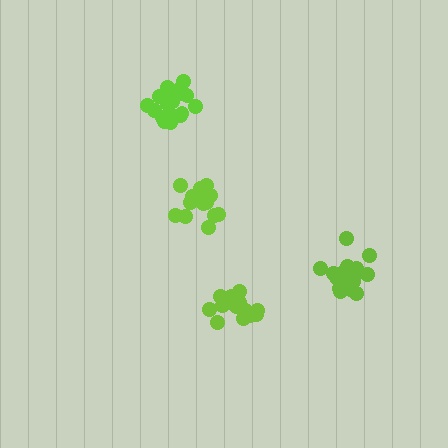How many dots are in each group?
Group 1: 20 dots, Group 2: 20 dots, Group 3: 14 dots, Group 4: 20 dots (74 total).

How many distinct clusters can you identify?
There are 4 distinct clusters.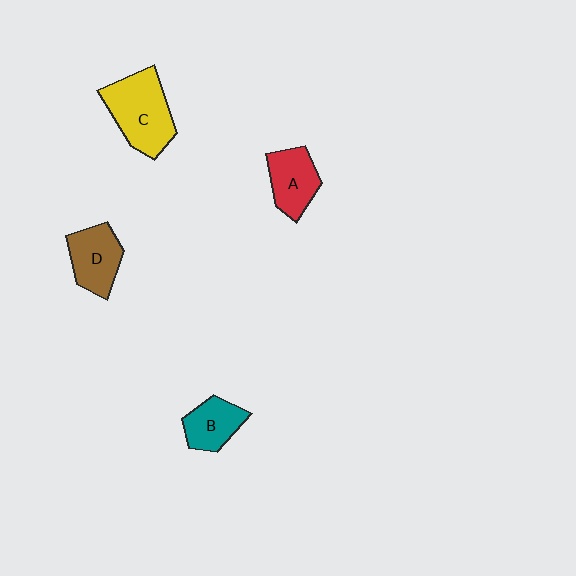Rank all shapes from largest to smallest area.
From largest to smallest: C (yellow), D (brown), A (red), B (teal).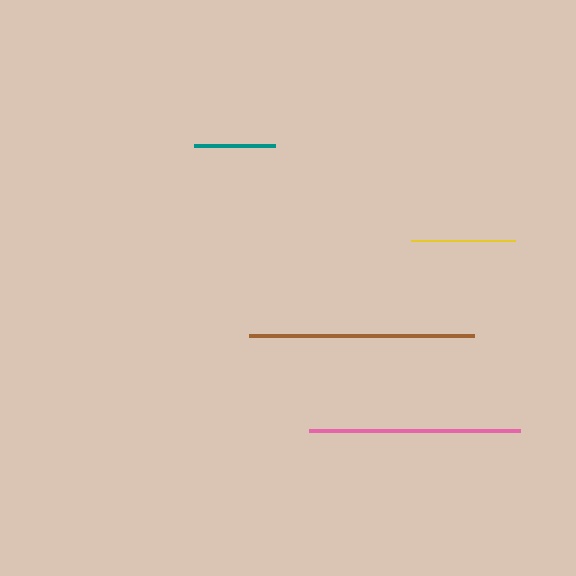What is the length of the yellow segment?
The yellow segment is approximately 104 pixels long.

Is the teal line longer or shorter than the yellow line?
The yellow line is longer than the teal line.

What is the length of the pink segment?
The pink segment is approximately 211 pixels long.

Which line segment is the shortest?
The teal line is the shortest at approximately 81 pixels.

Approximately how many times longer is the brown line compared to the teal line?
The brown line is approximately 2.8 times the length of the teal line.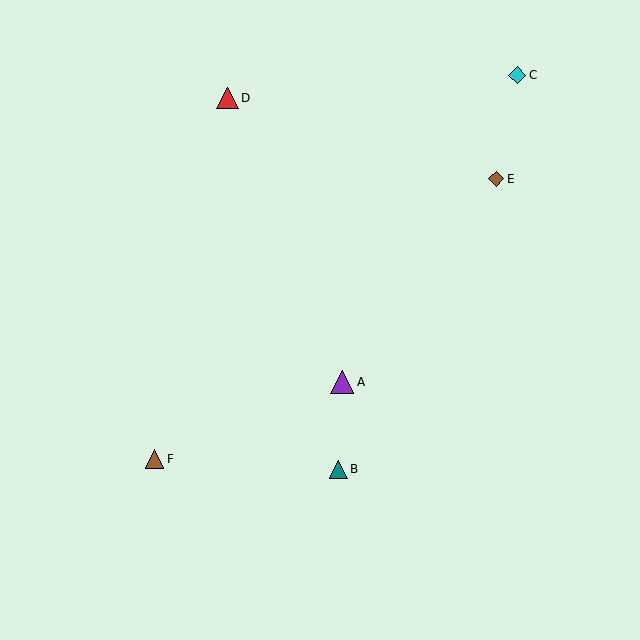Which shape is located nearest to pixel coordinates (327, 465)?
The teal triangle (labeled B) at (338, 469) is nearest to that location.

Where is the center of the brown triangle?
The center of the brown triangle is at (155, 459).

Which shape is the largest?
The purple triangle (labeled A) is the largest.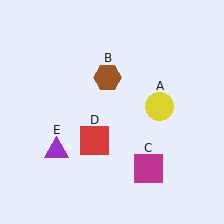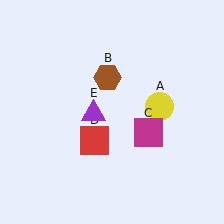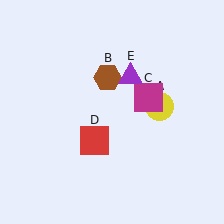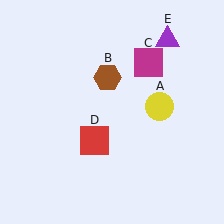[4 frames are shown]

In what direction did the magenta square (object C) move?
The magenta square (object C) moved up.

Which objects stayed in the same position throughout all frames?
Yellow circle (object A) and brown hexagon (object B) and red square (object D) remained stationary.